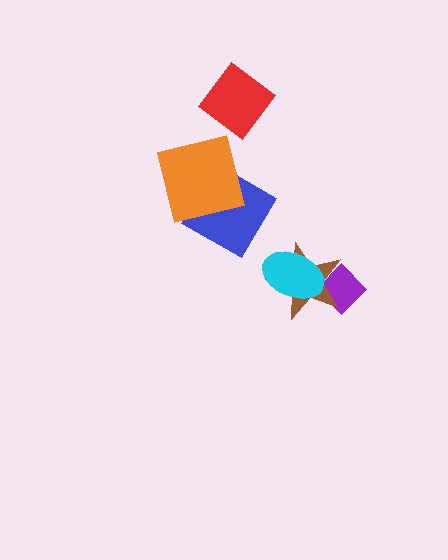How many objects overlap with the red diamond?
0 objects overlap with the red diamond.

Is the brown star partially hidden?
Yes, it is partially covered by another shape.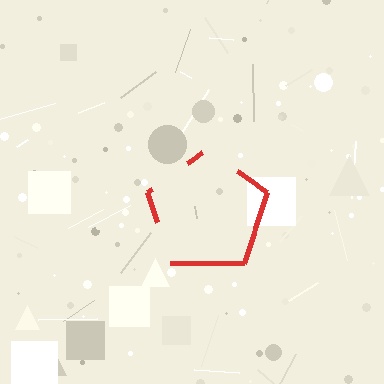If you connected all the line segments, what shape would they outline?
They would outline a pentagon.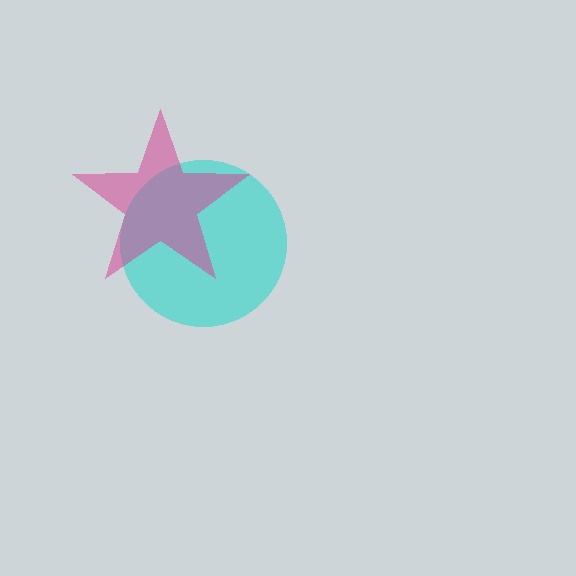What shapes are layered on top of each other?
The layered shapes are: a cyan circle, a magenta star.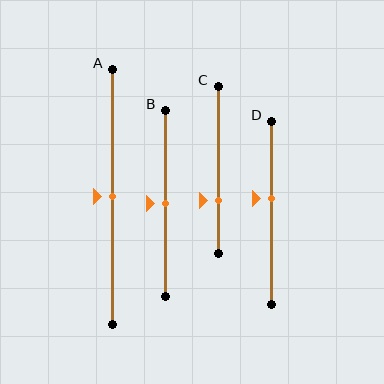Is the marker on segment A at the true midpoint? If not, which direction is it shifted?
Yes, the marker on segment A is at the true midpoint.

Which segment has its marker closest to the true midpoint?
Segment A has its marker closest to the true midpoint.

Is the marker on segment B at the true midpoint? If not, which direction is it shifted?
Yes, the marker on segment B is at the true midpoint.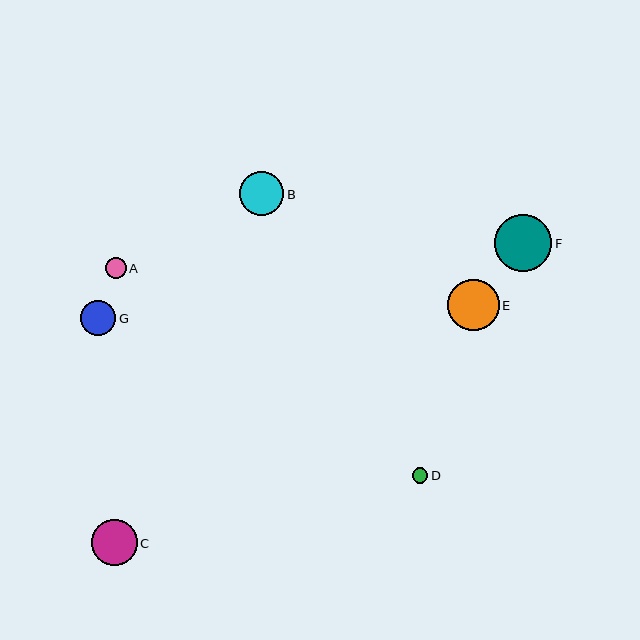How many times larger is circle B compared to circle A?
Circle B is approximately 2.1 times the size of circle A.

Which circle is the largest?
Circle F is the largest with a size of approximately 57 pixels.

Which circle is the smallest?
Circle D is the smallest with a size of approximately 16 pixels.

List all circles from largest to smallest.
From largest to smallest: F, E, C, B, G, A, D.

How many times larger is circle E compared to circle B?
Circle E is approximately 1.2 times the size of circle B.